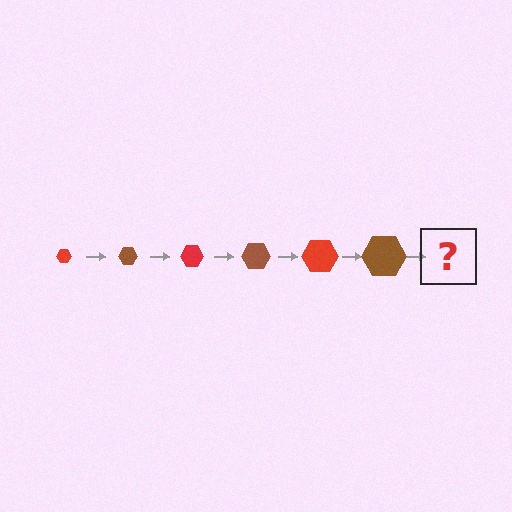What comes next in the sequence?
The next element should be a red hexagon, larger than the previous one.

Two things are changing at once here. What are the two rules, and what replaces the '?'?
The two rules are that the hexagon grows larger each step and the color cycles through red and brown. The '?' should be a red hexagon, larger than the previous one.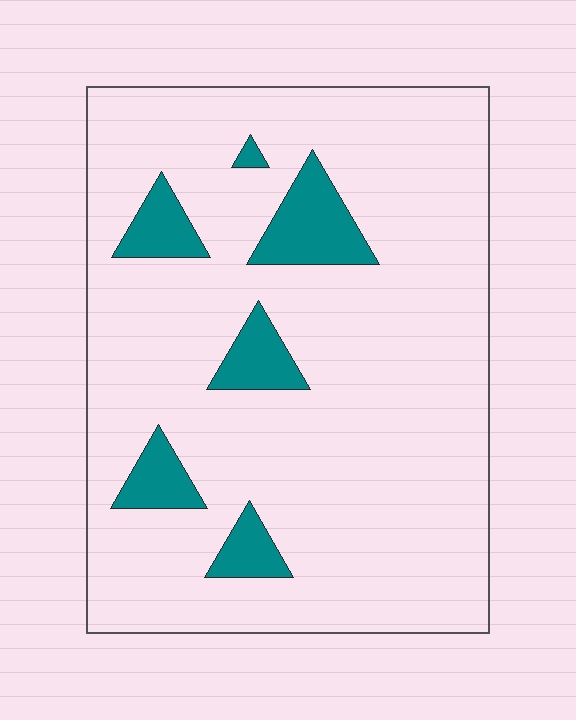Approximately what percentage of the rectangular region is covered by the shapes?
Approximately 10%.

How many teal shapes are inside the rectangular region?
6.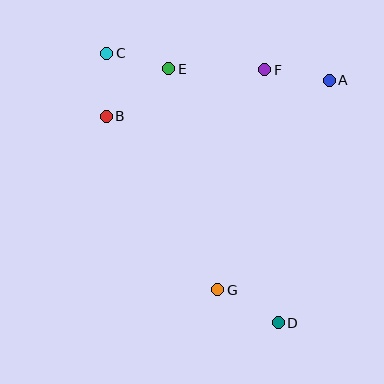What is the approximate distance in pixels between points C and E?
The distance between C and E is approximately 64 pixels.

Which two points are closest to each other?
Points B and C are closest to each other.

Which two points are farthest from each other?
Points C and D are farthest from each other.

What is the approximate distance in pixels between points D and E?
The distance between D and E is approximately 277 pixels.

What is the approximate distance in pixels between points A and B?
The distance between A and B is approximately 226 pixels.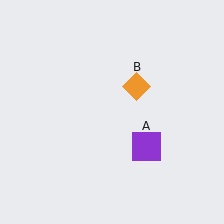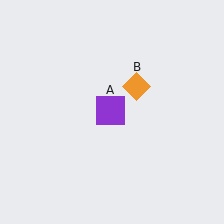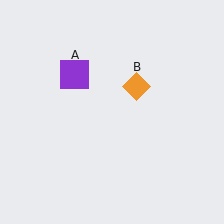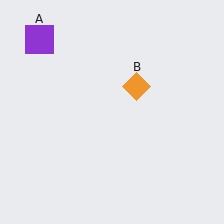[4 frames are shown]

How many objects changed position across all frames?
1 object changed position: purple square (object A).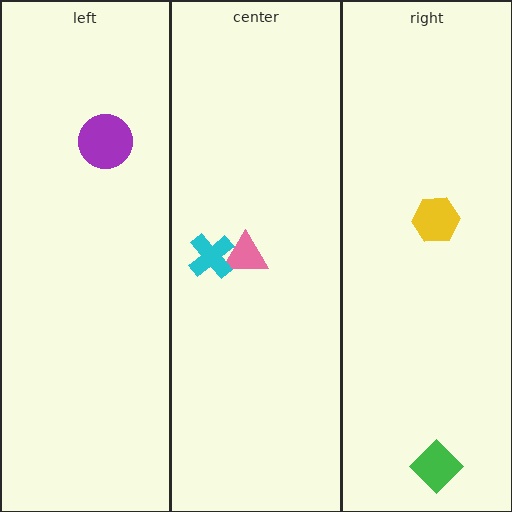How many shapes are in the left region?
1.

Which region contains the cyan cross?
The center region.